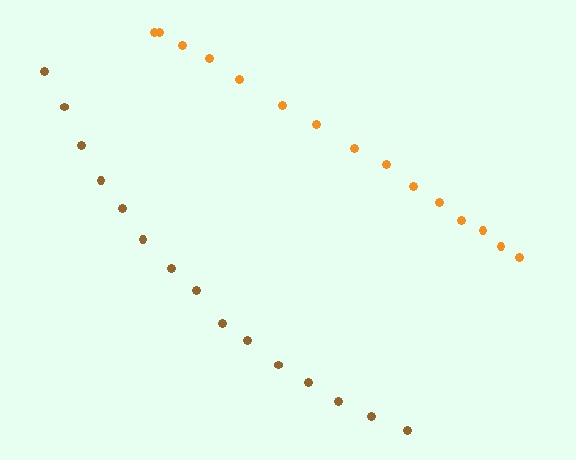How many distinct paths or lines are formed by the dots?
There are 2 distinct paths.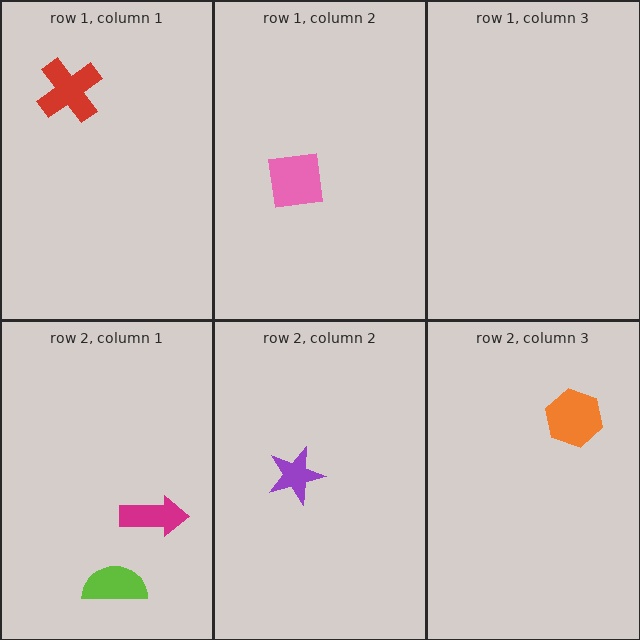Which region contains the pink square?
The row 1, column 2 region.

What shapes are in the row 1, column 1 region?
The red cross.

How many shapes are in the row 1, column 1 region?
1.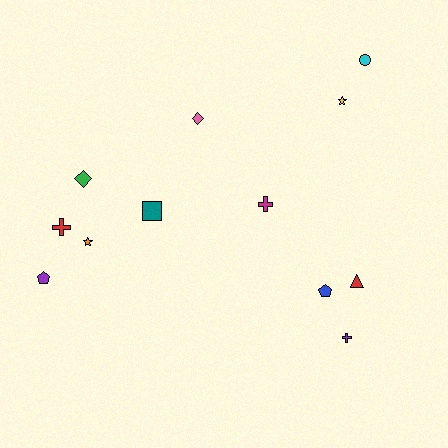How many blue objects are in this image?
There is 1 blue object.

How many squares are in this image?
There is 1 square.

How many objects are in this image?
There are 12 objects.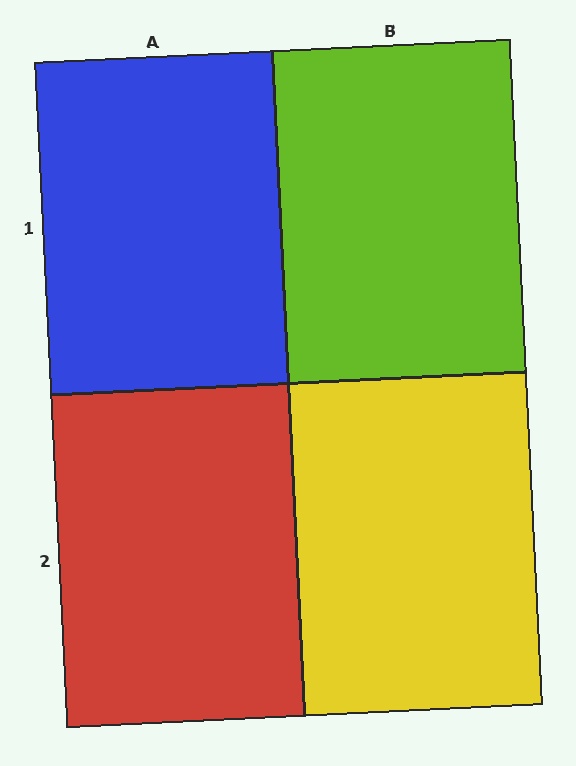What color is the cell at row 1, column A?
Blue.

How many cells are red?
1 cell is red.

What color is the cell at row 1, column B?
Lime.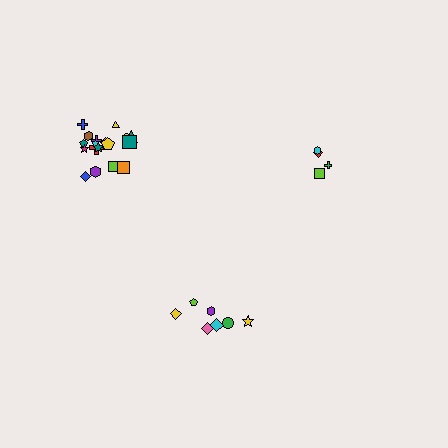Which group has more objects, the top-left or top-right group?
The top-left group.